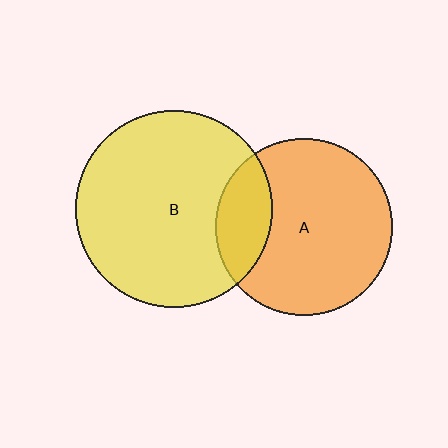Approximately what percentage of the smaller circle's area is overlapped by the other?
Approximately 20%.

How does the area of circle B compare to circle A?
Approximately 1.2 times.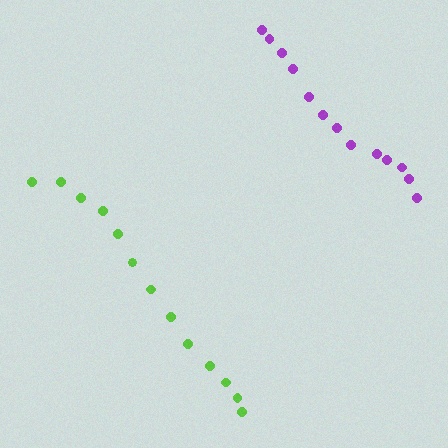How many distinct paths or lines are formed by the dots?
There are 2 distinct paths.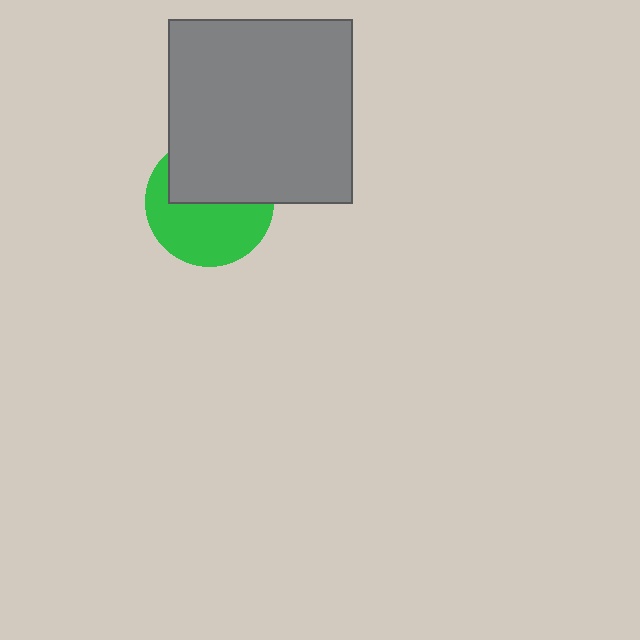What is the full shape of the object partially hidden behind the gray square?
The partially hidden object is a green circle.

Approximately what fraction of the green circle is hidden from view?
Roughly 45% of the green circle is hidden behind the gray square.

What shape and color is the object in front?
The object in front is a gray square.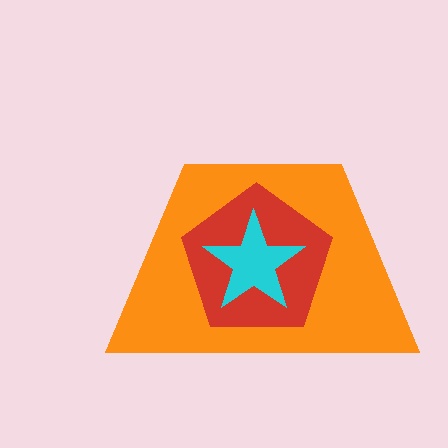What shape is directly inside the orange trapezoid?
The red pentagon.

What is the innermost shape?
The cyan star.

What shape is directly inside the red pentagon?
The cyan star.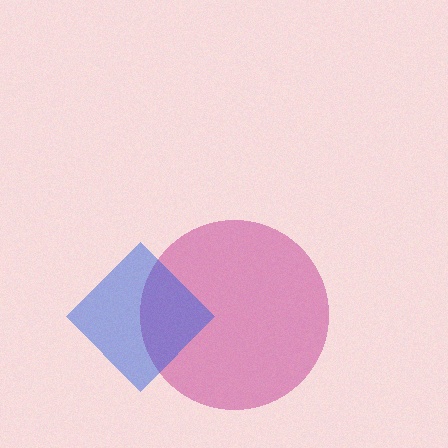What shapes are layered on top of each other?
The layered shapes are: a magenta circle, a blue diamond.